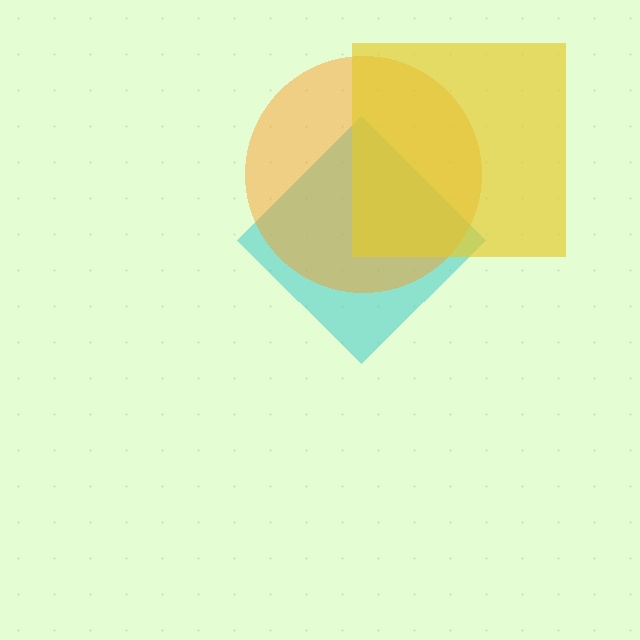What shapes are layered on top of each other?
The layered shapes are: a cyan diamond, an orange circle, a yellow square.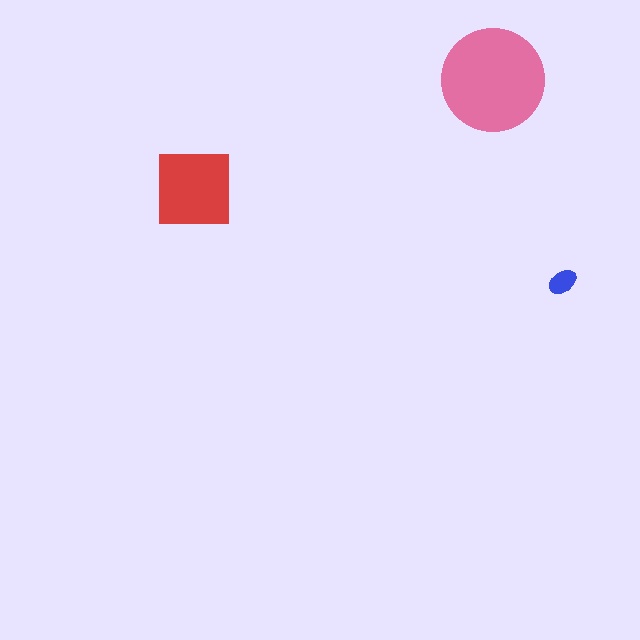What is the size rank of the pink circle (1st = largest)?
1st.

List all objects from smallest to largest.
The blue ellipse, the red square, the pink circle.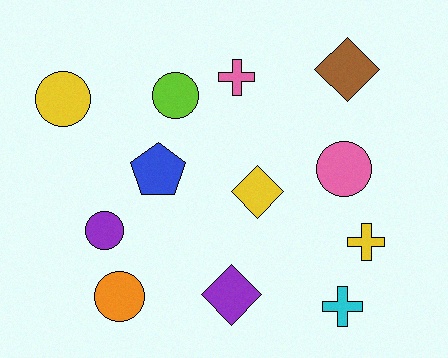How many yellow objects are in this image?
There are 3 yellow objects.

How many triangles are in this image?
There are no triangles.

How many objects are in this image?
There are 12 objects.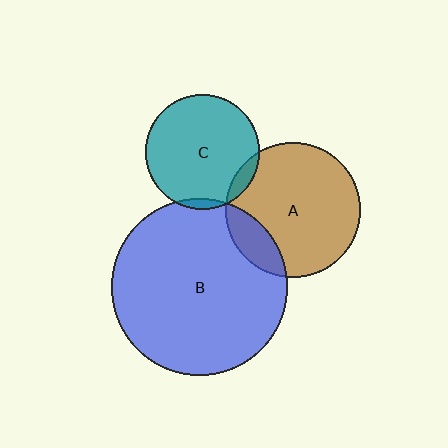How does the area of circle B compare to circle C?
Approximately 2.4 times.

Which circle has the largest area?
Circle B (blue).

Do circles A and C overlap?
Yes.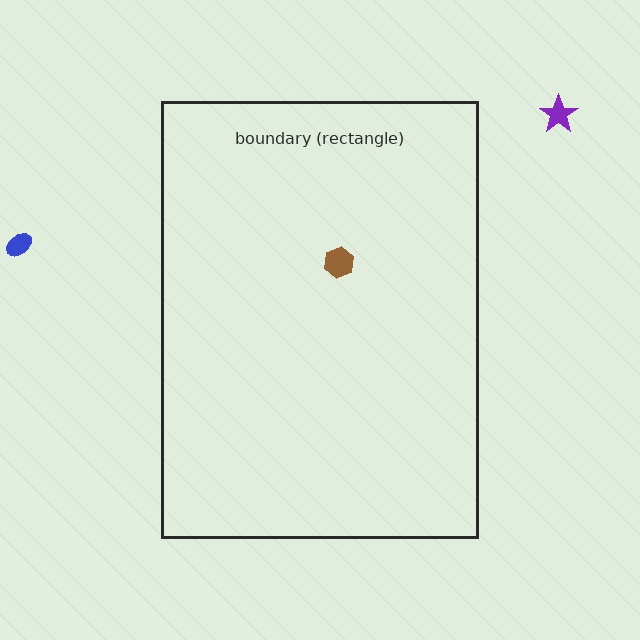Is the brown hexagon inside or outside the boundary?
Inside.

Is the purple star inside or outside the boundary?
Outside.